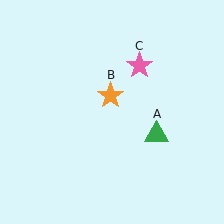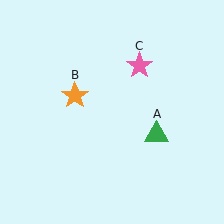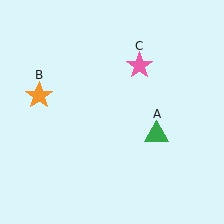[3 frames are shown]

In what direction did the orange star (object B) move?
The orange star (object B) moved left.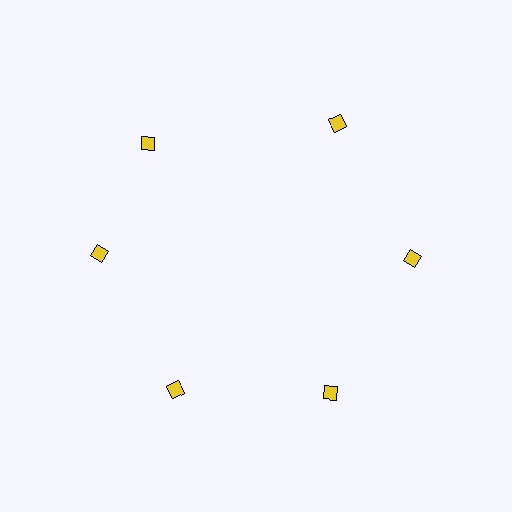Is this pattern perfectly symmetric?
No. The 6 yellow diamonds are arranged in a ring, but one element near the 11 o'clock position is rotated out of alignment along the ring, breaking the 6-fold rotational symmetry.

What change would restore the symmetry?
The symmetry would be restored by rotating it back into even spacing with its neighbors so that all 6 diamonds sit at equal angles and equal distance from the center.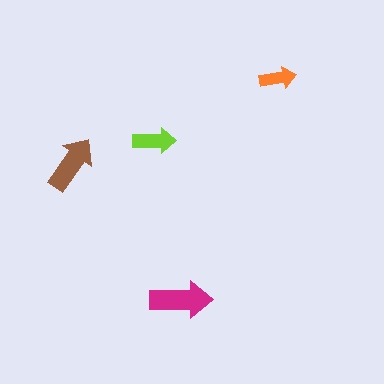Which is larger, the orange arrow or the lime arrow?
The lime one.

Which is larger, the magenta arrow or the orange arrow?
The magenta one.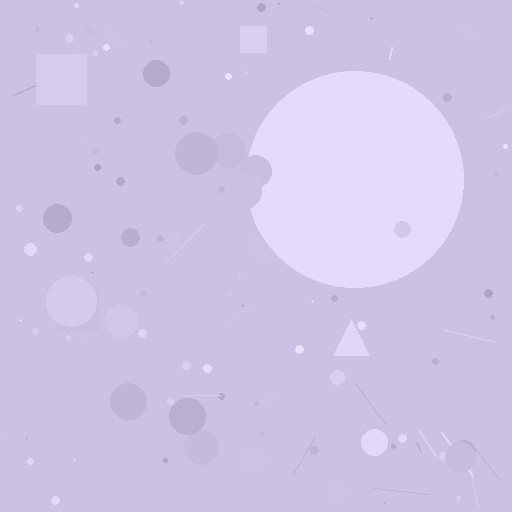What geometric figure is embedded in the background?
A circle is embedded in the background.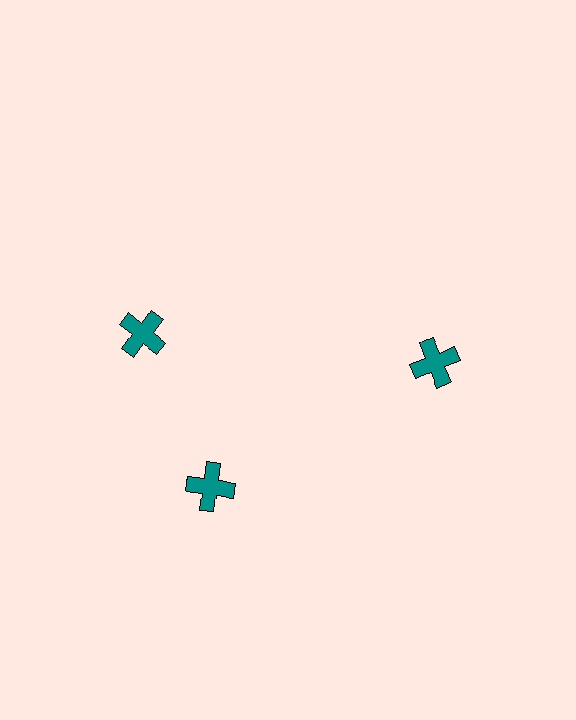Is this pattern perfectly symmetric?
No. The 3 teal crosses are arranged in a ring, but one element near the 11 o'clock position is rotated out of alignment along the ring, breaking the 3-fold rotational symmetry.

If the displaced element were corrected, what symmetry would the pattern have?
It would have 3-fold rotational symmetry — the pattern would map onto itself every 120 degrees.